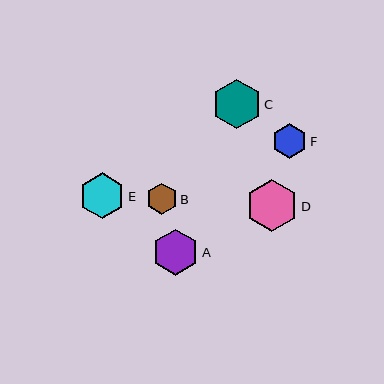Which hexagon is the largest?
Hexagon D is the largest with a size of approximately 52 pixels.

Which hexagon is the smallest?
Hexagon B is the smallest with a size of approximately 31 pixels.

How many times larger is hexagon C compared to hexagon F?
Hexagon C is approximately 1.4 times the size of hexagon F.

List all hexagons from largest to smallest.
From largest to smallest: D, C, A, E, F, B.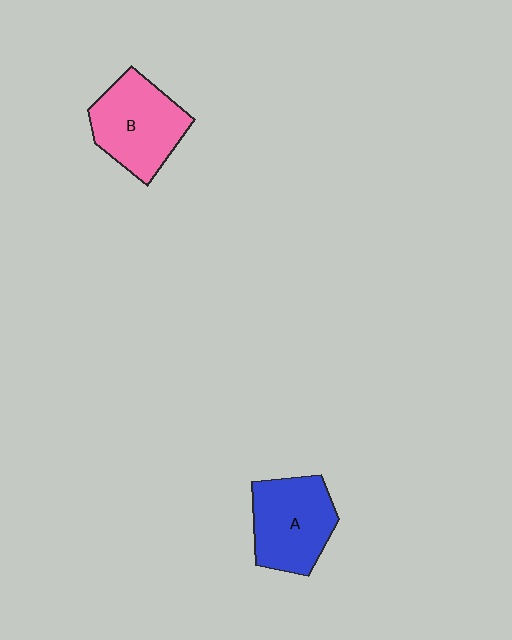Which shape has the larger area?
Shape B (pink).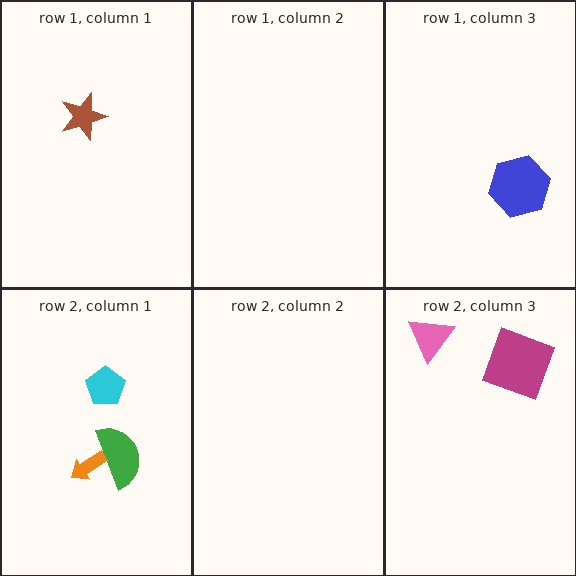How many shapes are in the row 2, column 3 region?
2.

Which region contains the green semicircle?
The row 2, column 1 region.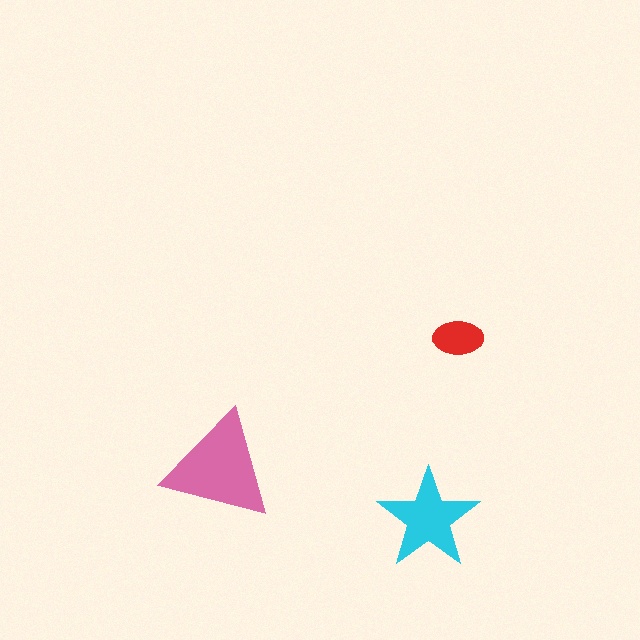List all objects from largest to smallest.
The pink triangle, the cyan star, the red ellipse.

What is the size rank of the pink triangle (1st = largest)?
1st.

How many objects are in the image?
There are 3 objects in the image.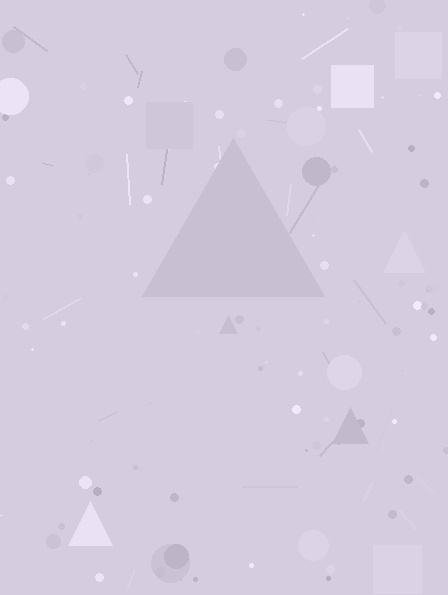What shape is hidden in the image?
A triangle is hidden in the image.